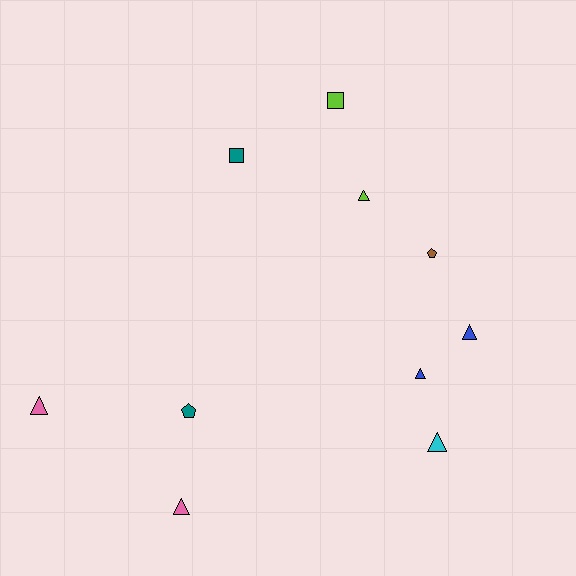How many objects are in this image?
There are 10 objects.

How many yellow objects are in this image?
There are no yellow objects.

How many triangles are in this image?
There are 6 triangles.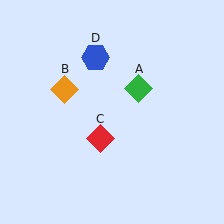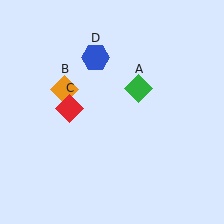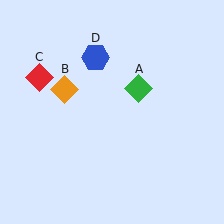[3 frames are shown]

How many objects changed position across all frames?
1 object changed position: red diamond (object C).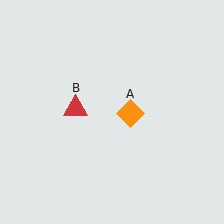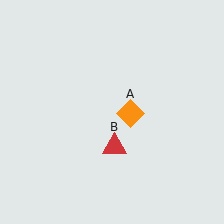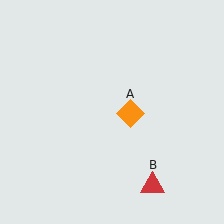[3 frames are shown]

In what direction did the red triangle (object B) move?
The red triangle (object B) moved down and to the right.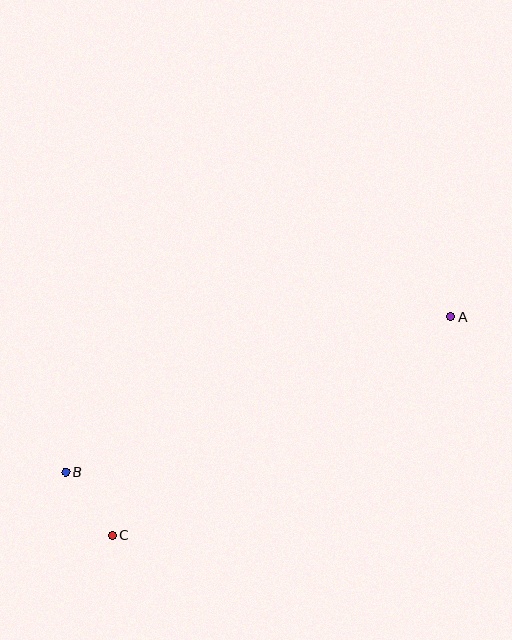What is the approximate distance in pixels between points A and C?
The distance between A and C is approximately 404 pixels.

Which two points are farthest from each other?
Points A and B are farthest from each other.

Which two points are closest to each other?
Points B and C are closest to each other.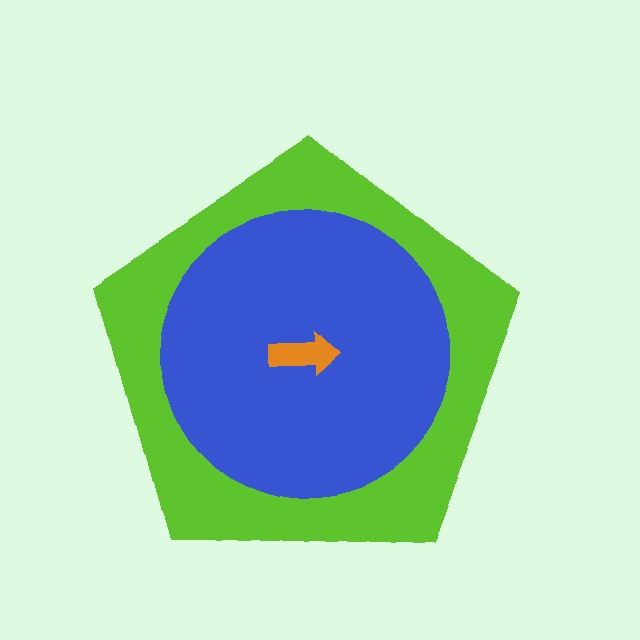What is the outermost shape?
The lime pentagon.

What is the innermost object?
The orange arrow.